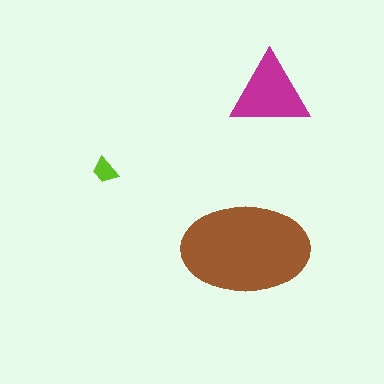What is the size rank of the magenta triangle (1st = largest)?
2nd.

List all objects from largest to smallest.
The brown ellipse, the magenta triangle, the lime trapezoid.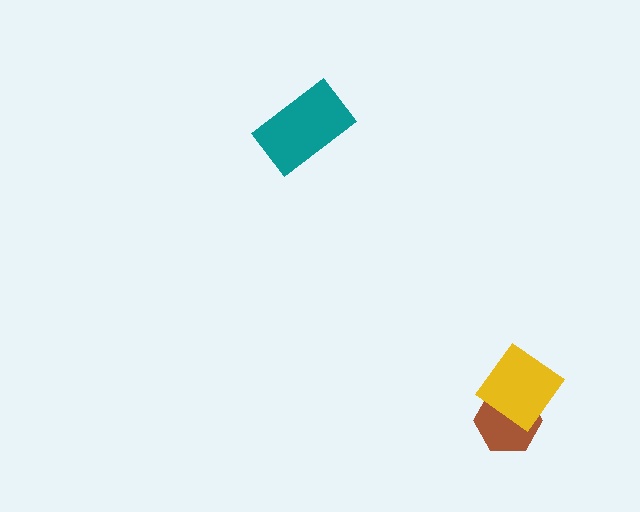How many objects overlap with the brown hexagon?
1 object overlaps with the brown hexagon.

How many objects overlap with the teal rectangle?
0 objects overlap with the teal rectangle.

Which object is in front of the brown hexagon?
The yellow diamond is in front of the brown hexagon.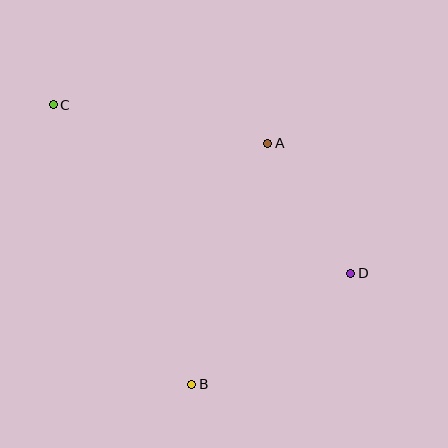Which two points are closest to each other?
Points A and D are closest to each other.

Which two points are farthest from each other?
Points C and D are farthest from each other.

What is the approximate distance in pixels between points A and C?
The distance between A and C is approximately 218 pixels.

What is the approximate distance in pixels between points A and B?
The distance between A and B is approximately 252 pixels.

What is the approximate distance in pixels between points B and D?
The distance between B and D is approximately 194 pixels.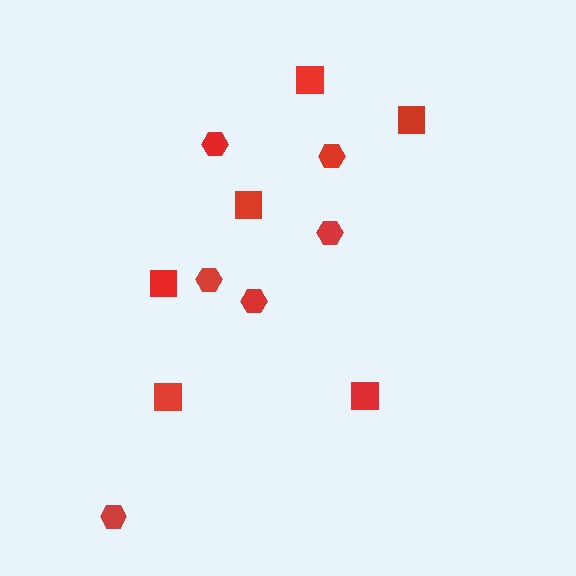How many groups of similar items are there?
There are 2 groups: one group of hexagons (6) and one group of squares (6).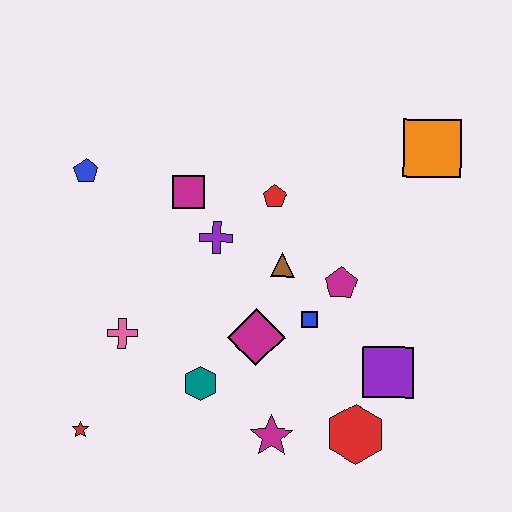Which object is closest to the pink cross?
The teal hexagon is closest to the pink cross.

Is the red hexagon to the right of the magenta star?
Yes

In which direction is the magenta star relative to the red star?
The magenta star is to the right of the red star.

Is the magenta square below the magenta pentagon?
No